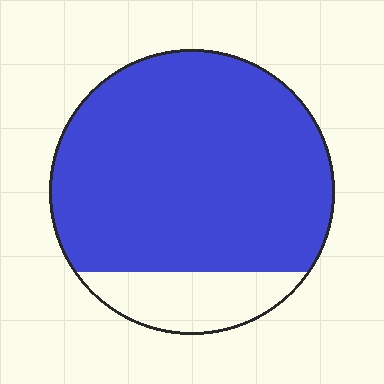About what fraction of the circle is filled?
About five sixths (5/6).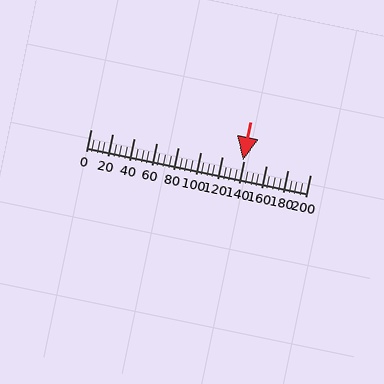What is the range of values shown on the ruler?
The ruler shows values from 0 to 200.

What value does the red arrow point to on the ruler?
The red arrow points to approximately 139.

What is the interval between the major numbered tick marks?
The major tick marks are spaced 20 units apart.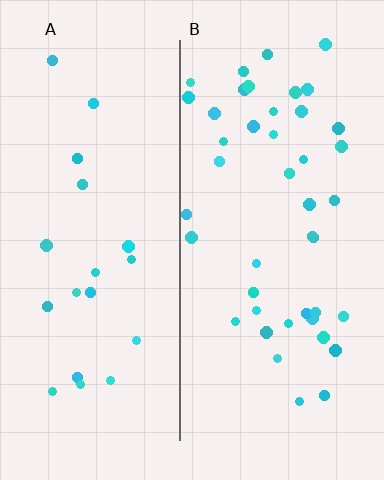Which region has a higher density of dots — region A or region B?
B (the right).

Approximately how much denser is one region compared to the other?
Approximately 2.2× — region B over region A.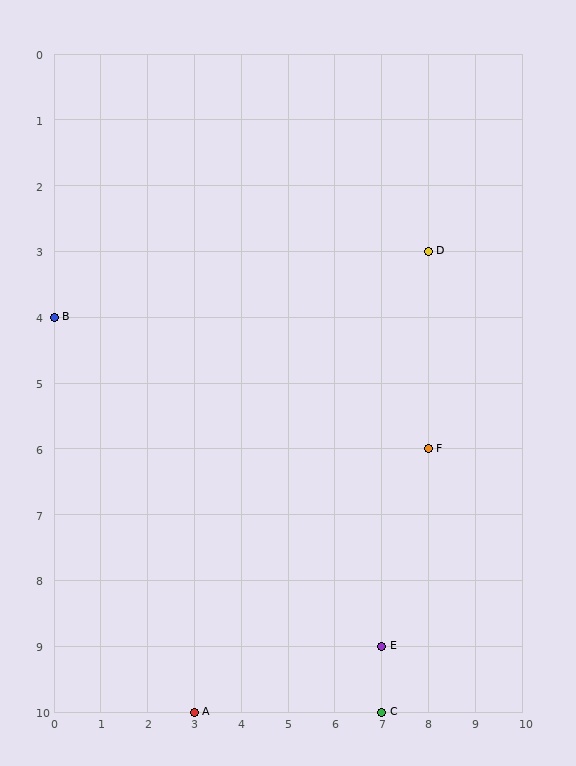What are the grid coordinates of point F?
Point F is at grid coordinates (8, 6).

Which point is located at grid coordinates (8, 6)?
Point F is at (8, 6).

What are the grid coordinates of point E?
Point E is at grid coordinates (7, 9).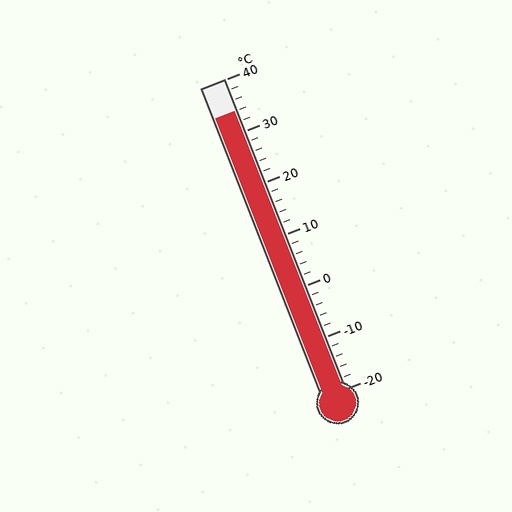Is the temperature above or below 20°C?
The temperature is above 20°C.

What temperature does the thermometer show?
The thermometer shows approximately 34°C.